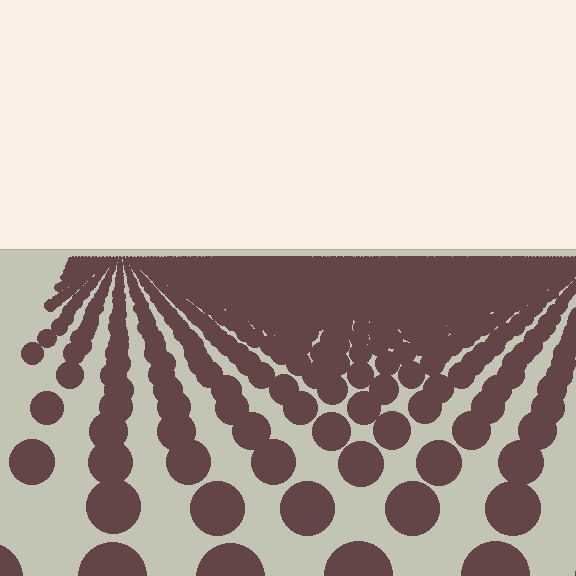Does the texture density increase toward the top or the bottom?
Density increases toward the top.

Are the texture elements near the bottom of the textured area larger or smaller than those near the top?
Larger. Near the bottom, elements are closer to the viewer and appear at a bigger on-screen size.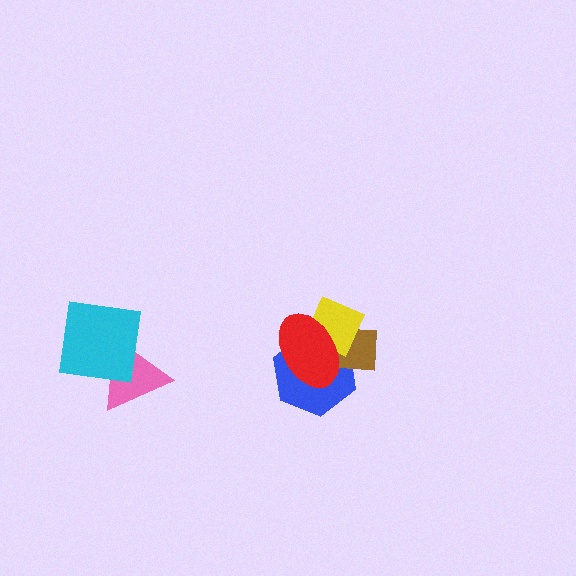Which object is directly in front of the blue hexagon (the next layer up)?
The brown rectangle is directly in front of the blue hexagon.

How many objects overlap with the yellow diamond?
3 objects overlap with the yellow diamond.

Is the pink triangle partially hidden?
Yes, it is partially covered by another shape.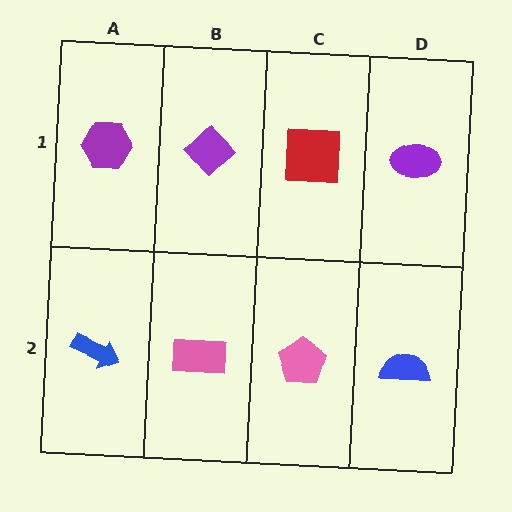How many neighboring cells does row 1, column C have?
3.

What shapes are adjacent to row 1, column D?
A blue semicircle (row 2, column D), a red square (row 1, column C).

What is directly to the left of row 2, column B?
A blue arrow.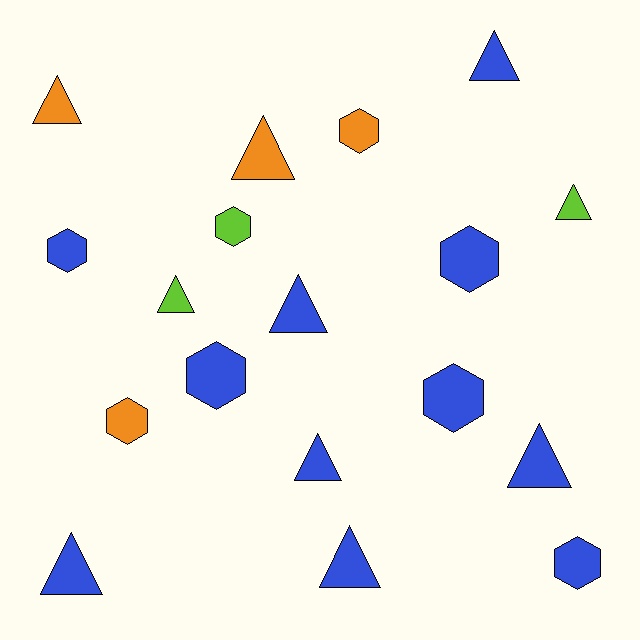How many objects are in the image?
There are 18 objects.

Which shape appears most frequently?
Triangle, with 10 objects.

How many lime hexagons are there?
There is 1 lime hexagon.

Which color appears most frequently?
Blue, with 11 objects.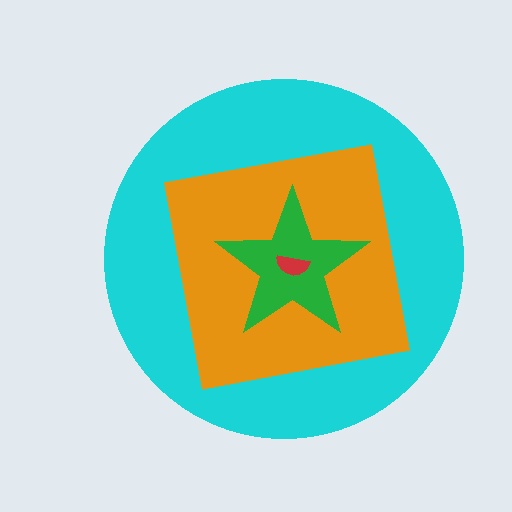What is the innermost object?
The red semicircle.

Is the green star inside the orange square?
Yes.